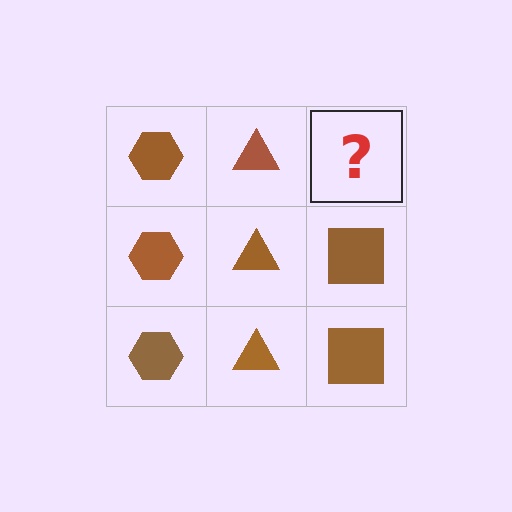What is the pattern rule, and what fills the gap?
The rule is that each column has a consistent shape. The gap should be filled with a brown square.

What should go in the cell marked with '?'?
The missing cell should contain a brown square.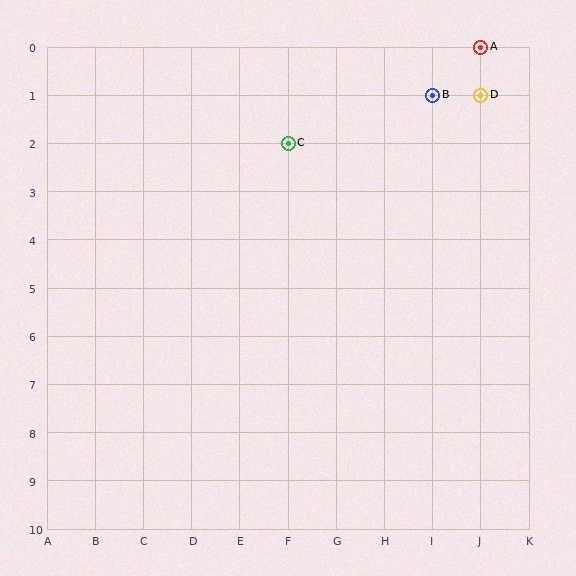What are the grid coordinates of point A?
Point A is at grid coordinates (J, 0).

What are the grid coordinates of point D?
Point D is at grid coordinates (J, 1).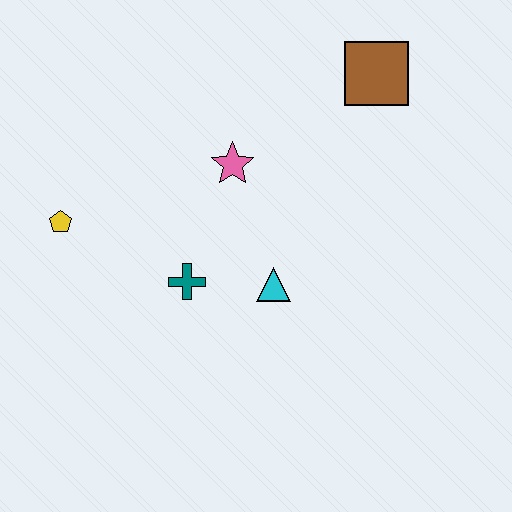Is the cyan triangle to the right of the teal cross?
Yes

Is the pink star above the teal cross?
Yes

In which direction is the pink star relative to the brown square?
The pink star is to the left of the brown square.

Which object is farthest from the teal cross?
The brown square is farthest from the teal cross.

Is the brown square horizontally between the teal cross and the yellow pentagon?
No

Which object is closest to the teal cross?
The cyan triangle is closest to the teal cross.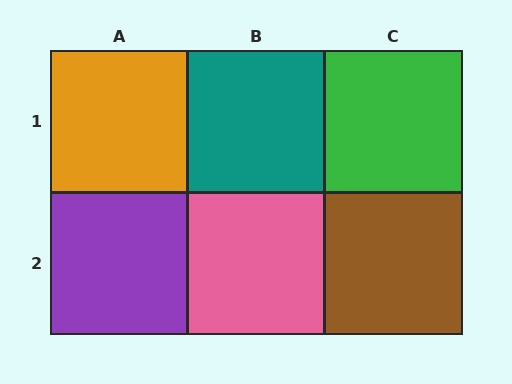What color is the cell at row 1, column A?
Orange.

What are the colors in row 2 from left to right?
Purple, pink, brown.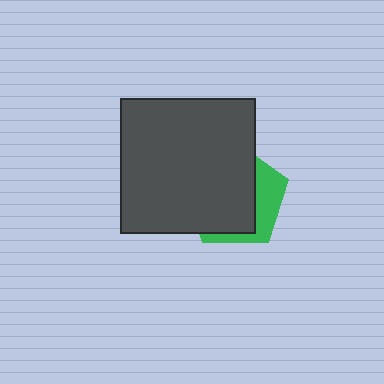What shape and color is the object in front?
The object in front is a dark gray square.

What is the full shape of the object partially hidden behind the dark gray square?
The partially hidden object is a green pentagon.